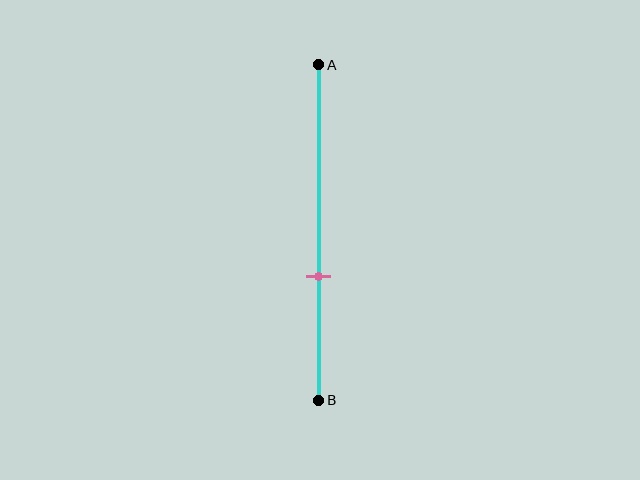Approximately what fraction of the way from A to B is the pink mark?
The pink mark is approximately 65% of the way from A to B.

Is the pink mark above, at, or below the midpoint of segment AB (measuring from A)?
The pink mark is below the midpoint of segment AB.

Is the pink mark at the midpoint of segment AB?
No, the mark is at about 65% from A, not at the 50% midpoint.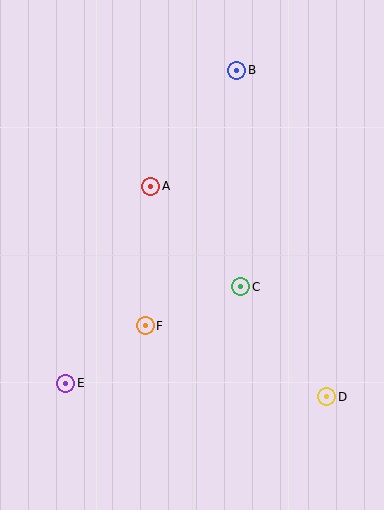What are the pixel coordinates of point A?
Point A is at (151, 186).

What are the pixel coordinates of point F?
Point F is at (145, 326).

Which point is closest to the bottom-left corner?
Point E is closest to the bottom-left corner.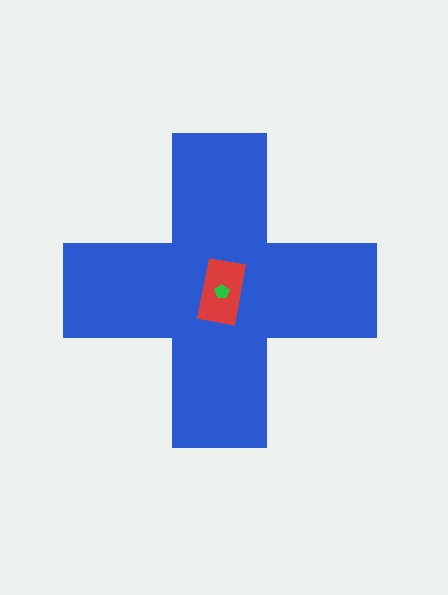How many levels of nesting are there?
3.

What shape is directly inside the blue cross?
The red rectangle.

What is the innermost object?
The green pentagon.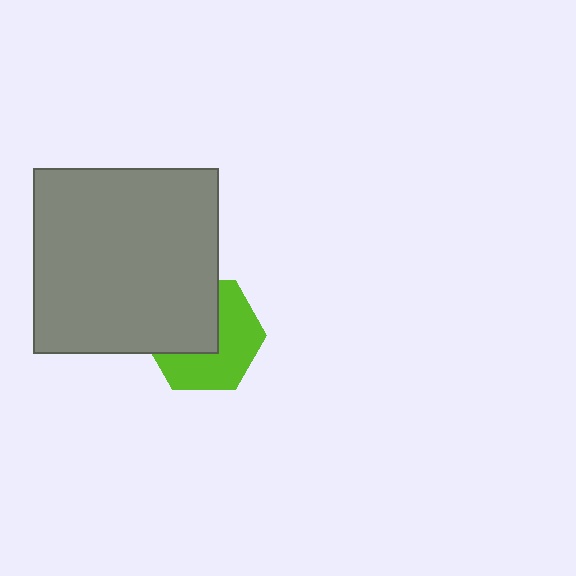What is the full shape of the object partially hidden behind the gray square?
The partially hidden object is a lime hexagon.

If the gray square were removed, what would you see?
You would see the complete lime hexagon.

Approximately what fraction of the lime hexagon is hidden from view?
Roughly 46% of the lime hexagon is hidden behind the gray square.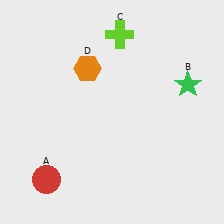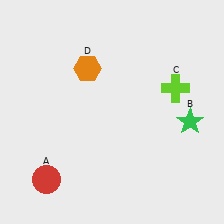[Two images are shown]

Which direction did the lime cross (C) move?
The lime cross (C) moved right.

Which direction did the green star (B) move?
The green star (B) moved down.